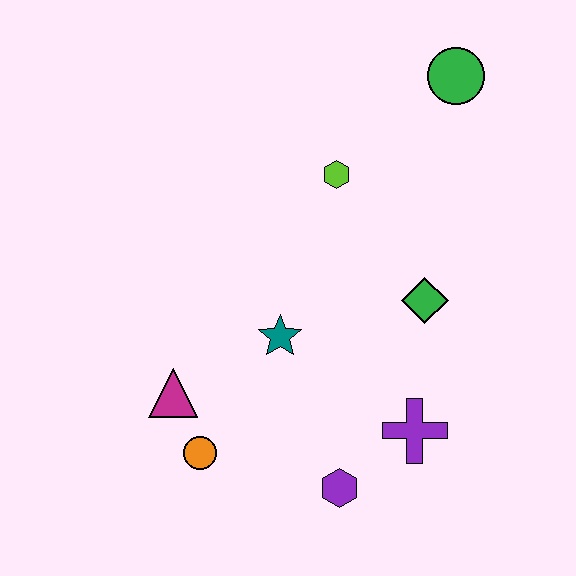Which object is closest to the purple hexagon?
The purple cross is closest to the purple hexagon.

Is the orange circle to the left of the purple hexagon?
Yes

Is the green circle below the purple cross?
No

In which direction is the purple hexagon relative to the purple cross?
The purple hexagon is to the left of the purple cross.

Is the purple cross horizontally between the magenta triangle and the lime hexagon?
No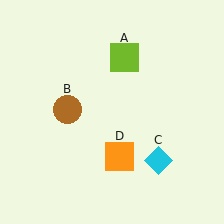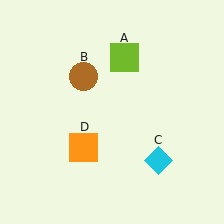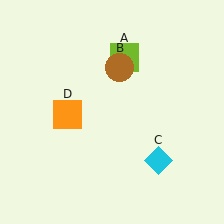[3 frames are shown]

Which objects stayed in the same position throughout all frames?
Lime square (object A) and cyan diamond (object C) remained stationary.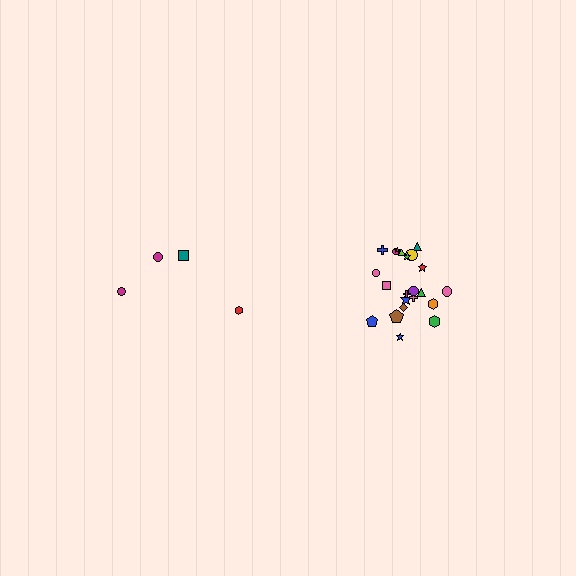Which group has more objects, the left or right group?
The right group.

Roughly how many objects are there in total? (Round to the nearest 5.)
Roughly 25 objects in total.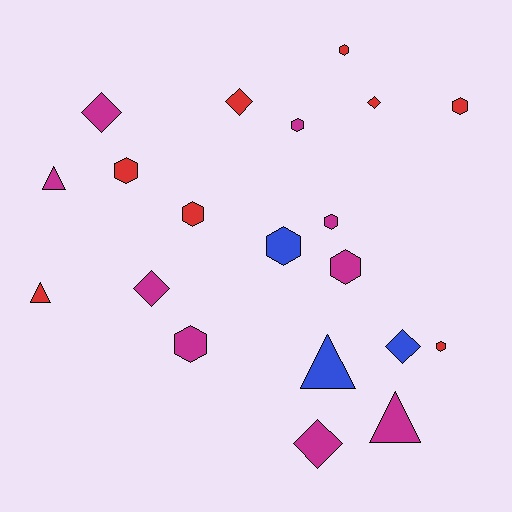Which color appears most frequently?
Magenta, with 9 objects.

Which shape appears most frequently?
Hexagon, with 10 objects.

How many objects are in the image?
There are 20 objects.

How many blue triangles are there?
There is 1 blue triangle.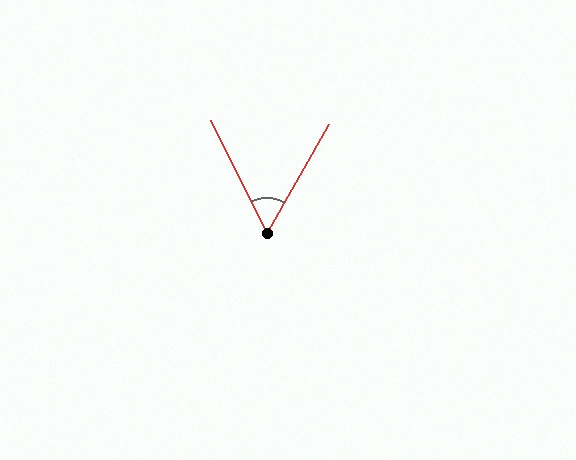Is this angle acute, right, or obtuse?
It is acute.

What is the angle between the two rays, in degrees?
Approximately 56 degrees.